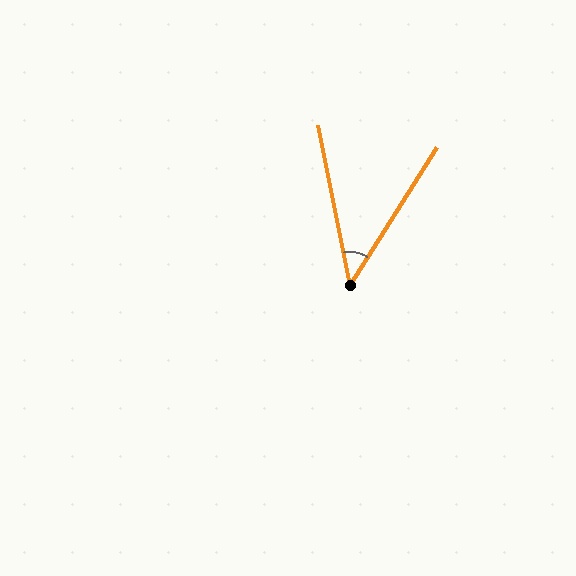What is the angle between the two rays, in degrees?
Approximately 44 degrees.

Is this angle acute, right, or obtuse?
It is acute.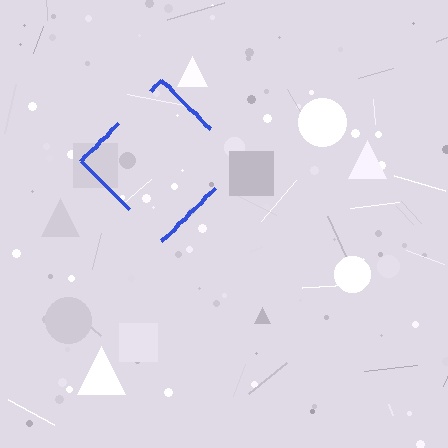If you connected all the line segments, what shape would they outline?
They would outline a diamond.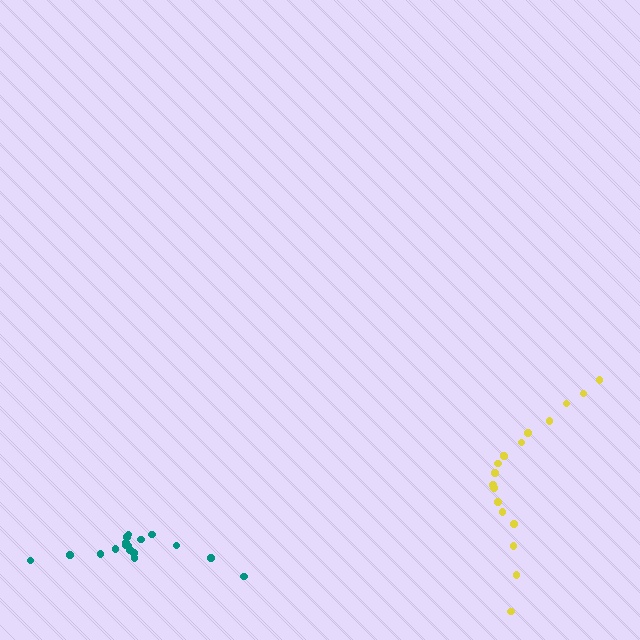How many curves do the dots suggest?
There are 2 distinct paths.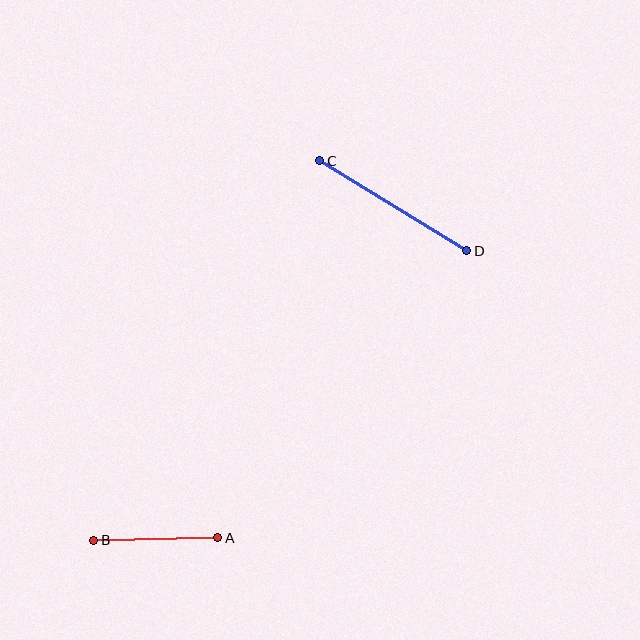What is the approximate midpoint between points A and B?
The midpoint is at approximately (156, 539) pixels.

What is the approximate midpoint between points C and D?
The midpoint is at approximately (393, 206) pixels.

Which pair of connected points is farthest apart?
Points C and D are farthest apart.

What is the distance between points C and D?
The distance is approximately 172 pixels.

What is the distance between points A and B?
The distance is approximately 124 pixels.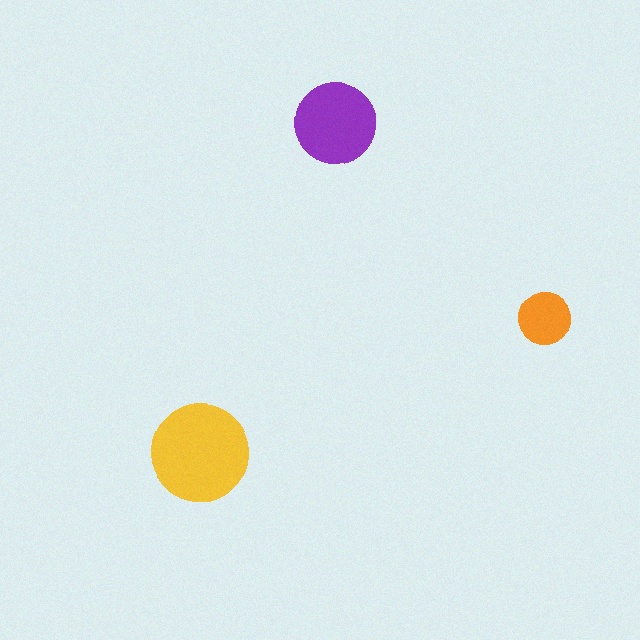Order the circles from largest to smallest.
the yellow one, the purple one, the orange one.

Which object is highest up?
The purple circle is topmost.